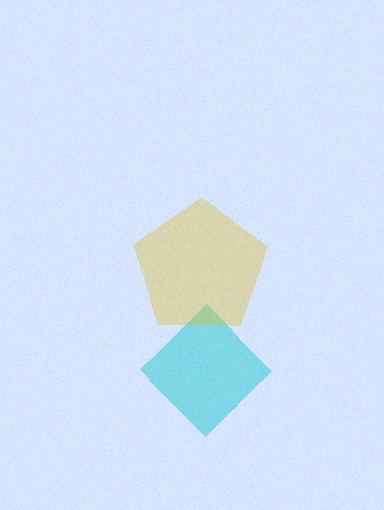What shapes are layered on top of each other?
The layered shapes are: a cyan diamond, a yellow pentagon.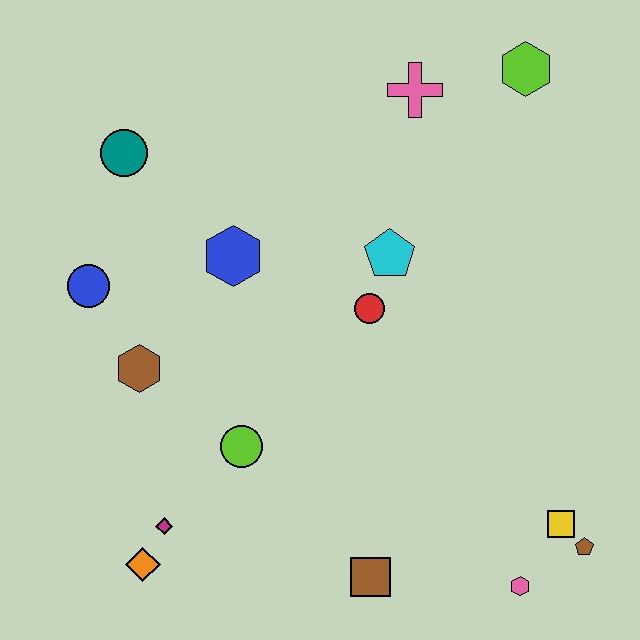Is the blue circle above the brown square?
Yes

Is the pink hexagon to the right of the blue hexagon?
Yes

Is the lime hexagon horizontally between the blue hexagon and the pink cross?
No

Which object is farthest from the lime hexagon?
The orange diamond is farthest from the lime hexagon.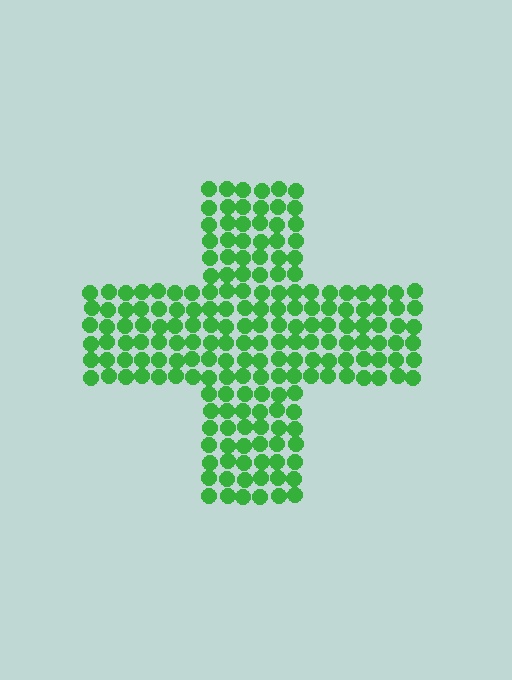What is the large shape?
The large shape is a cross.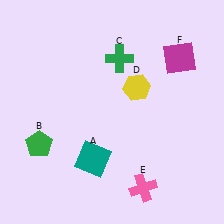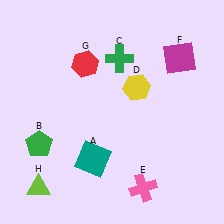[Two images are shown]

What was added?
A red hexagon (G), a lime triangle (H) were added in Image 2.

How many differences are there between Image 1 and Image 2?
There are 2 differences between the two images.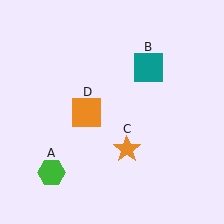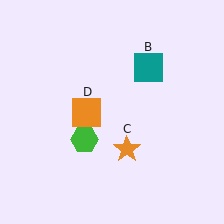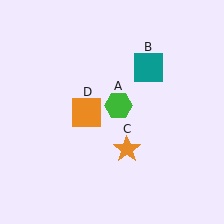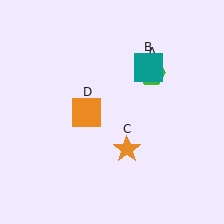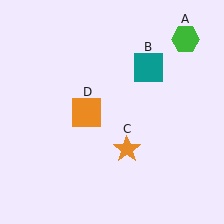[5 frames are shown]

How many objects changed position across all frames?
1 object changed position: green hexagon (object A).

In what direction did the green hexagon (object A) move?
The green hexagon (object A) moved up and to the right.